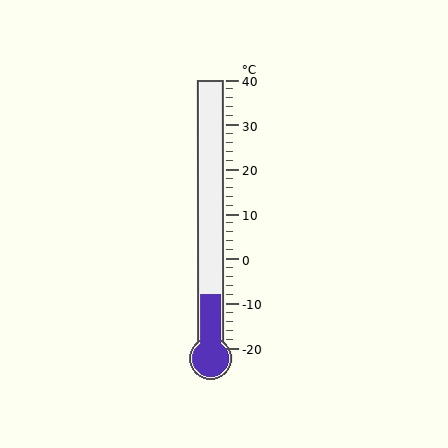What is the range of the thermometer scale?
The thermometer scale ranges from -20°C to 40°C.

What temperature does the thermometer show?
The thermometer shows approximately -8°C.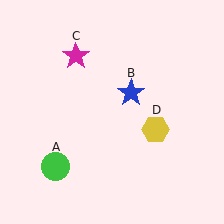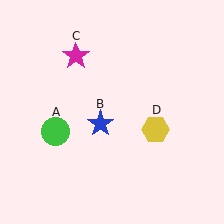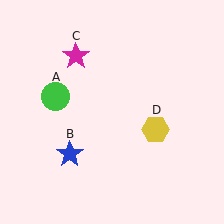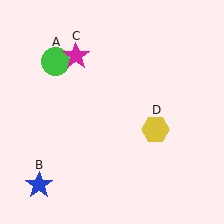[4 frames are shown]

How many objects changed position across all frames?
2 objects changed position: green circle (object A), blue star (object B).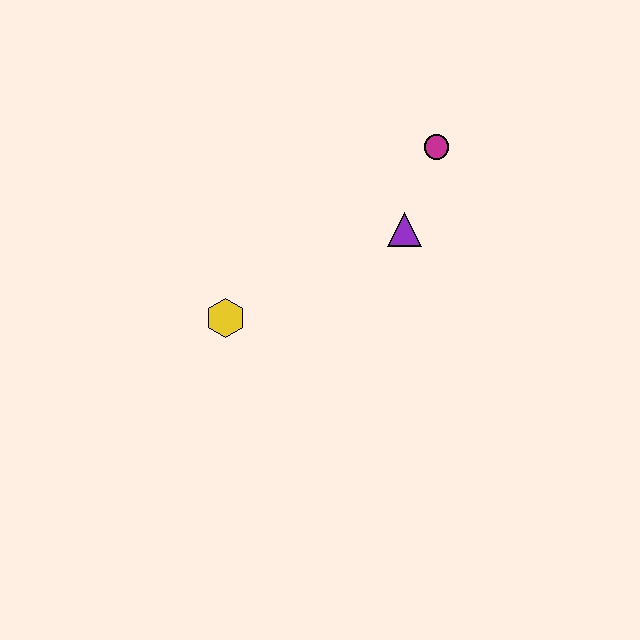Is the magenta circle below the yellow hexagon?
No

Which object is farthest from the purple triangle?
The yellow hexagon is farthest from the purple triangle.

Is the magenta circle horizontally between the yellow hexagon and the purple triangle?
No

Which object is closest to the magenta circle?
The purple triangle is closest to the magenta circle.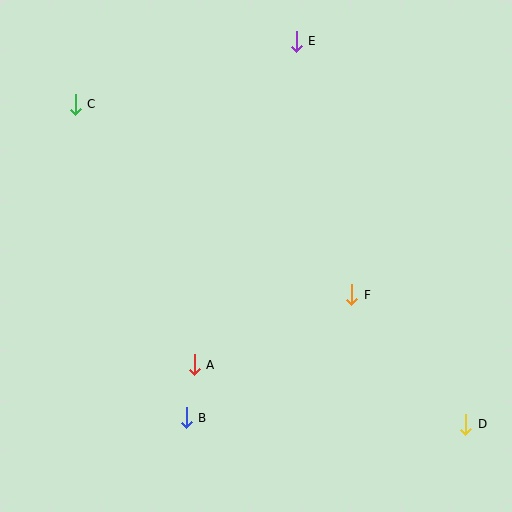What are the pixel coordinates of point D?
Point D is at (466, 424).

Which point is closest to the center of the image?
Point F at (352, 295) is closest to the center.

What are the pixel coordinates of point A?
Point A is at (194, 365).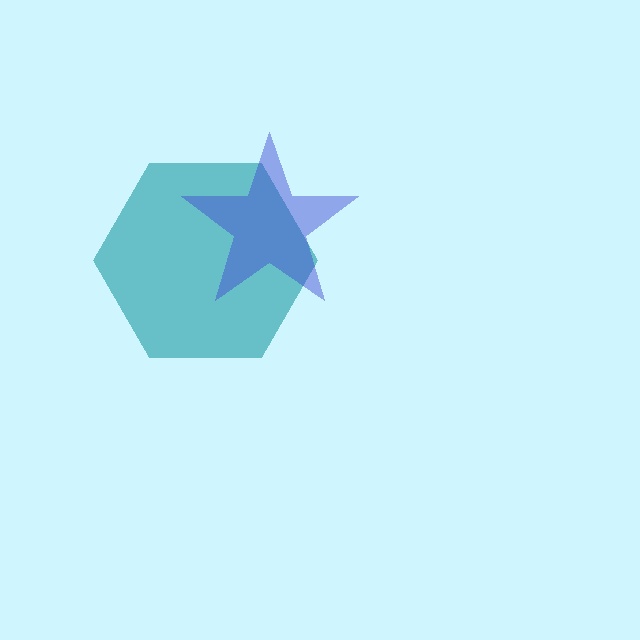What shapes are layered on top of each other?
The layered shapes are: a teal hexagon, a blue star.